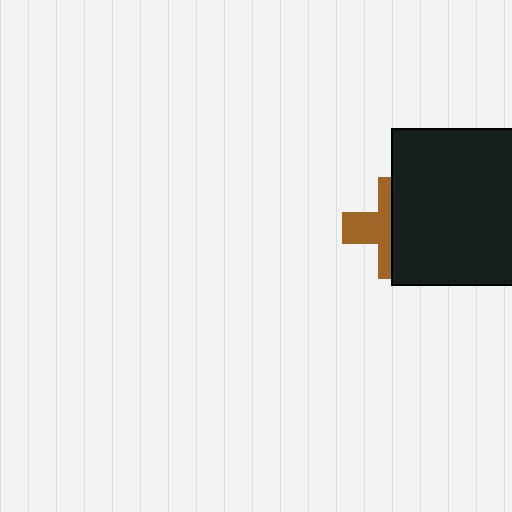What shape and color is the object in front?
The object in front is a black square.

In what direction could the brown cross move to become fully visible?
The brown cross could move left. That would shift it out from behind the black square entirely.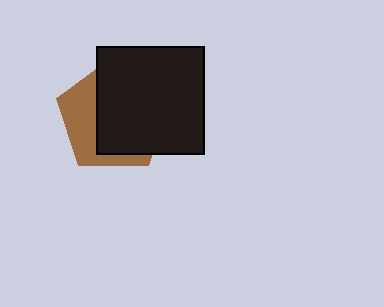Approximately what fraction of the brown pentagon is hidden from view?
Roughly 65% of the brown pentagon is hidden behind the black square.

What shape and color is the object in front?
The object in front is a black square.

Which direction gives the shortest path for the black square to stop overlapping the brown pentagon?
Moving right gives the shortest separation.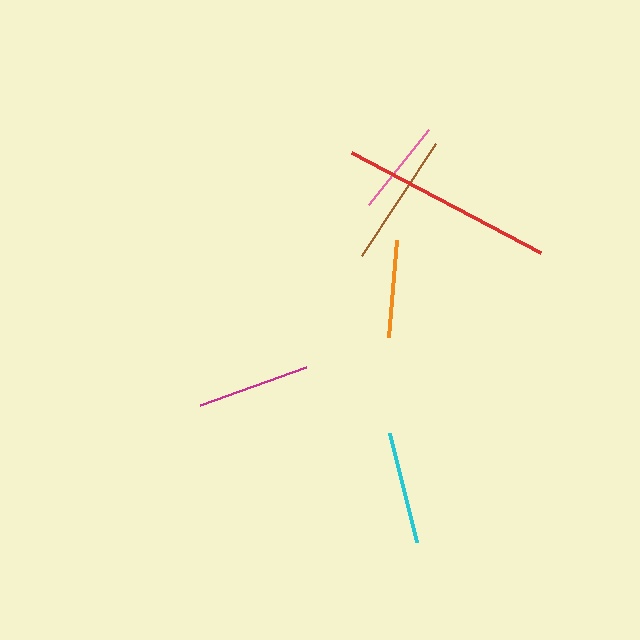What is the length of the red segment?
The red segment is approximately 213 pixels long.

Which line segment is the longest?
The red line is the longest at approximately 213 pixels.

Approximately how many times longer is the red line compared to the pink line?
The red line is approximately 2.2 times the length of the pink line.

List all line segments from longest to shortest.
From longest to shortest: red, brown, cyan, magenta, orange, pink.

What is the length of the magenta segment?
The magenta segment is approximately 112 pixels long.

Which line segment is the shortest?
The pink line is the shortest at approximately 96 pixels.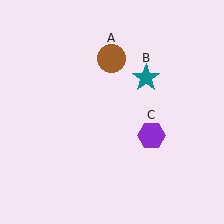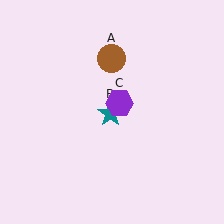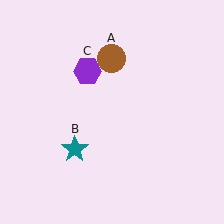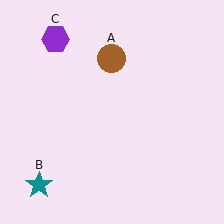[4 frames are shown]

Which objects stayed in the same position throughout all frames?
Brown circle (object A) remained stationary.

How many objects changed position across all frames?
2 objects changed position: teal star (object B), purple hexagon (object C).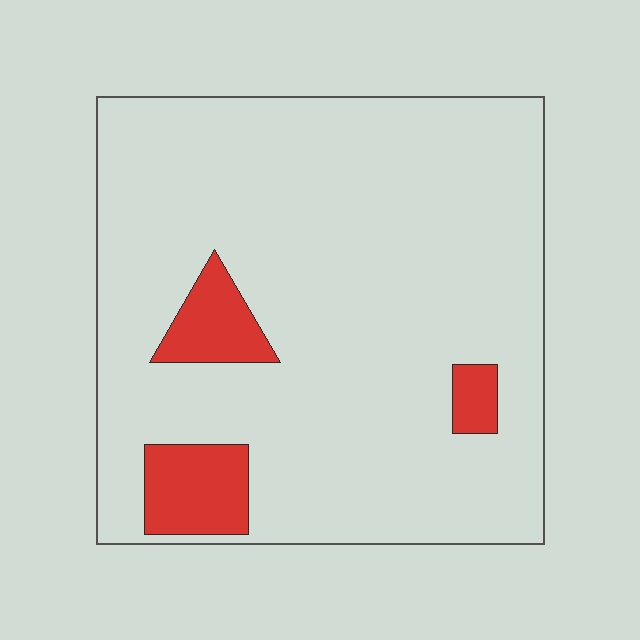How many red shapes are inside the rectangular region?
3.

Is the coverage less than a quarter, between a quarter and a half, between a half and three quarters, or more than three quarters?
Less than a quarter.